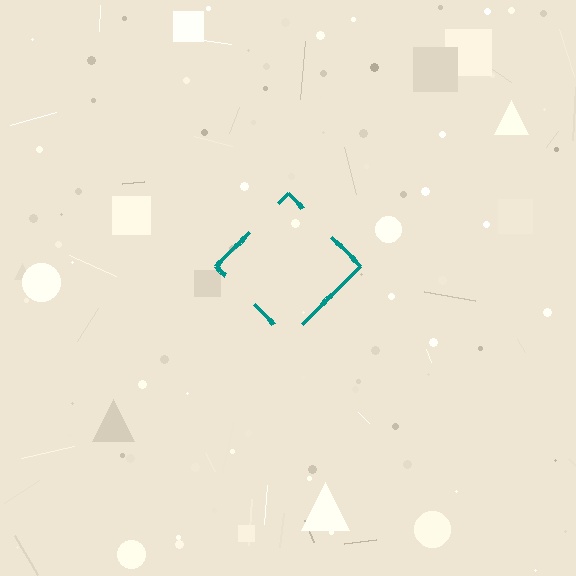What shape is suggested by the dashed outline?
The dashed outline suggests a diamond.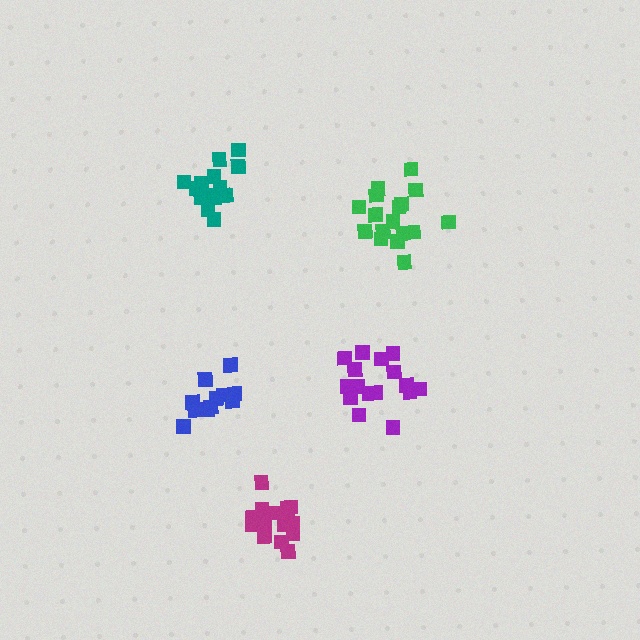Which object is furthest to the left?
The blue cluster is leftmost.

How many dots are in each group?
Group 1: 15 dots, Group 2: 12 dots, Group 3: 17 dots, Group 4: 17 dots, Group 5: 16 dots (77 total).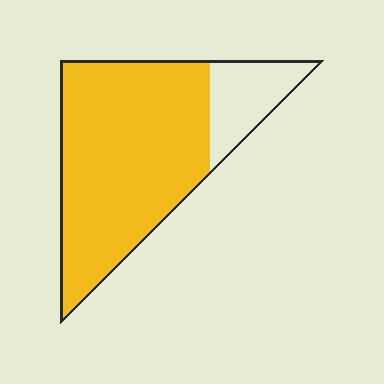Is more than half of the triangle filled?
Yes.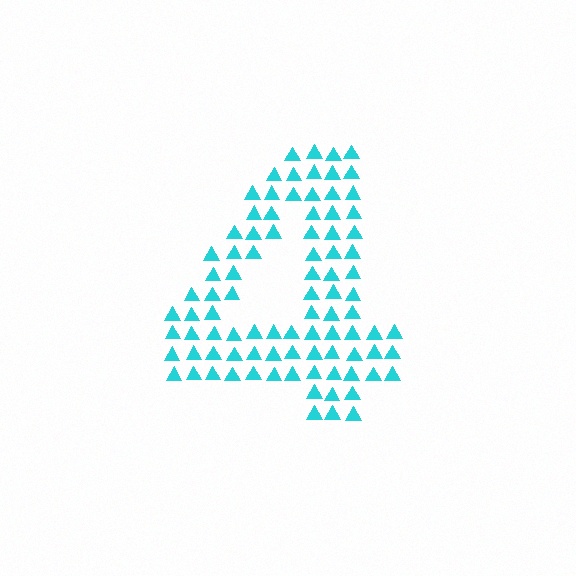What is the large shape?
The large shape is the digit 4.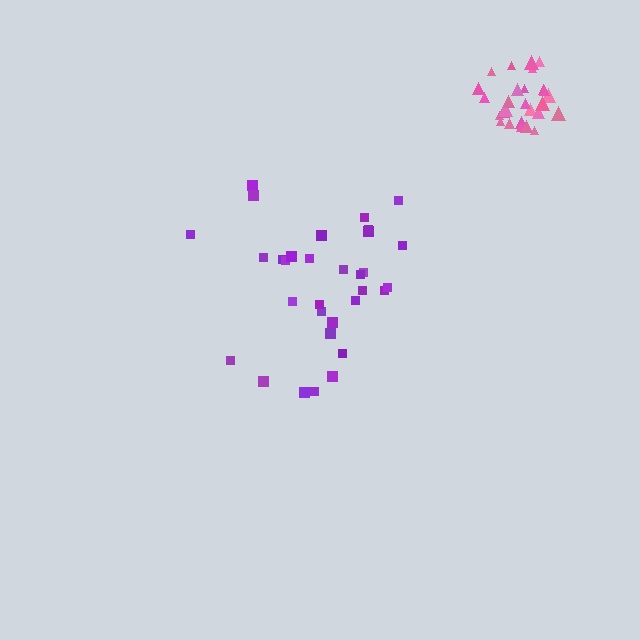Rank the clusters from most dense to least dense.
pink, purple.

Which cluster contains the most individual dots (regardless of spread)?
Purple (32).